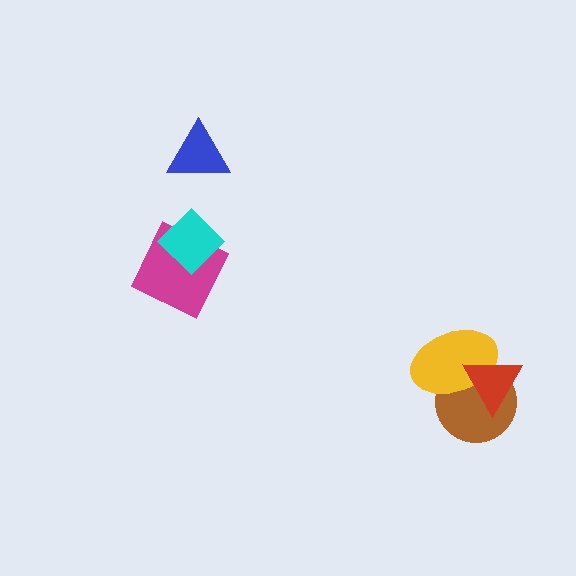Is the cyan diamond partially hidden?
No, no other shape covers it.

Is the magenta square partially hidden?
Yes, it is partially covered by another shape.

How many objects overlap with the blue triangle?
0 objects overlap with the blue triangle.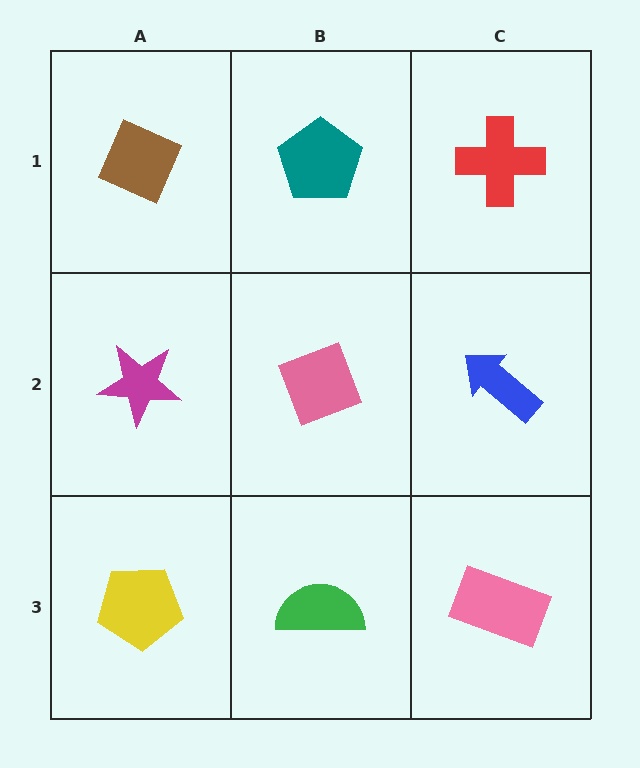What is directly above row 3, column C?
A blue arrow.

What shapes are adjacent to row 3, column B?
A pink diamond (row 2, column B), a yellow pentagon (row 3, column A), a pink rectangle (row 3, column C).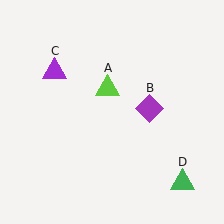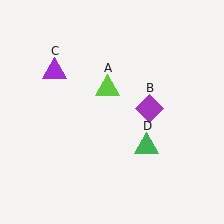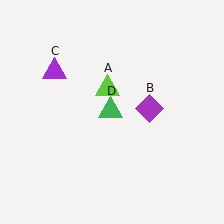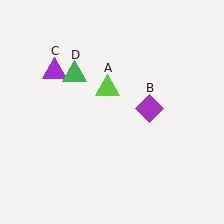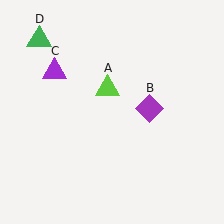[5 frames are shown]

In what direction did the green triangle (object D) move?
The green triangle (object D) moved up and to the left.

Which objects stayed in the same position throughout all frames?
Lime triangle (object A) and purple diamond (object B) and purple triangle (object C) remained stationary.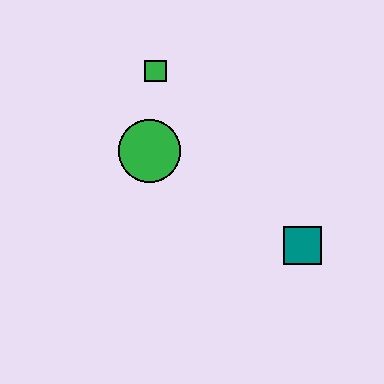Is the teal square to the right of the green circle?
Yes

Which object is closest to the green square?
The green circle is closest to the green square.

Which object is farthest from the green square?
The teal square is farthest from the green square.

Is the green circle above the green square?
No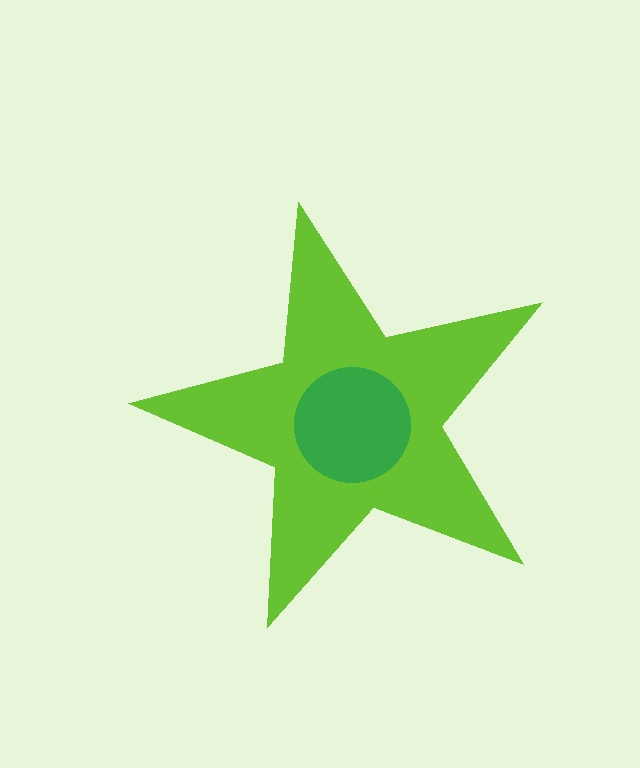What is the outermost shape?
The lime star.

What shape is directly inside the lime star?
The green circle.